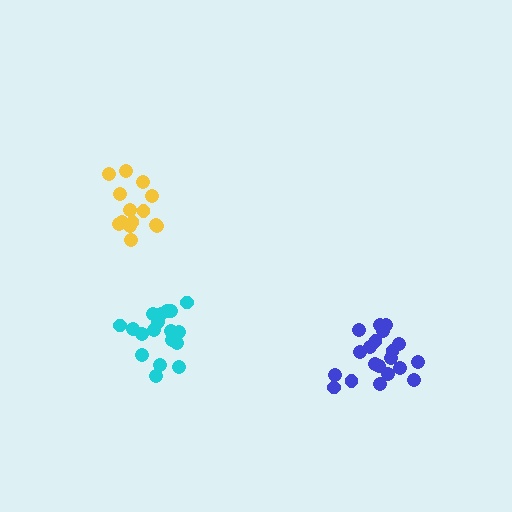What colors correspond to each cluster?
The clusters are colored: cyan, blue, yellow.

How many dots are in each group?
Group 1: 19 dots, Group 2: 20 dots, Group 3: 14 dots (53 total).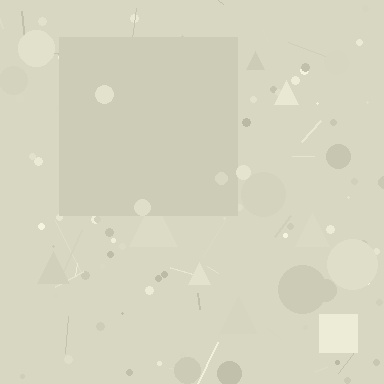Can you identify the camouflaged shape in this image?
The camouflaged shape is a square.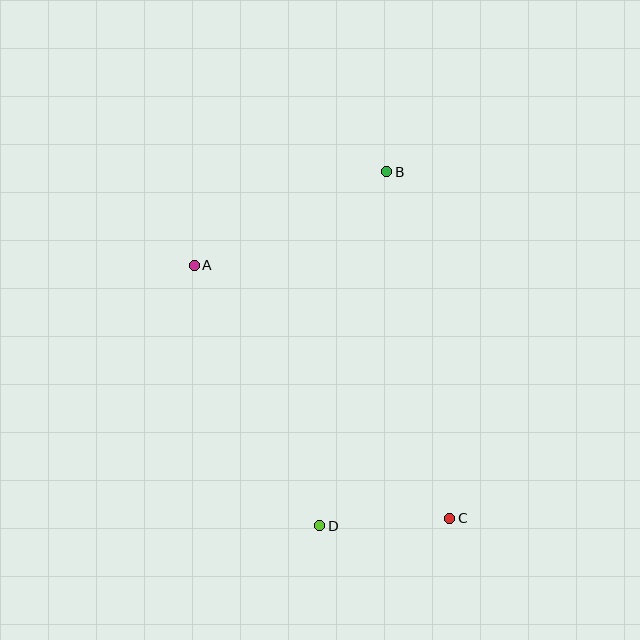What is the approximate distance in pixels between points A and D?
The distance between A and D is approximately 289 pixels.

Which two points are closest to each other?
Points C and D are closest to each other.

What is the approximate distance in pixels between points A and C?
The distance between A and C is approximately 360 pixels.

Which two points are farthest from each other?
Points B and D are farthest from each other.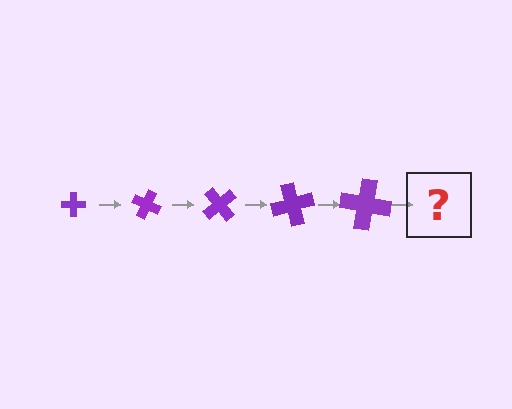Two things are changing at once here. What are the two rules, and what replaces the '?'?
The two rules are that the cross grows larger each step and it rotates 25 degrees each step. The '?' should be a cross, larger than the previous one and rotated 125 degrees from the start.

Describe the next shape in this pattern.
It should be a cross, larger than the previous one and rotated 125 degrees from the start.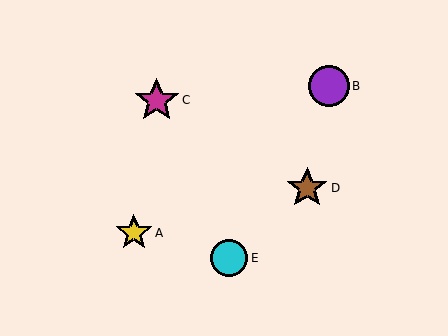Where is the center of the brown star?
The center of the brown star is at (307, 188).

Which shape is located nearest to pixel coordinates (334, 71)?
The purple circle (labeled B) at (329, 86) is nearest to that location.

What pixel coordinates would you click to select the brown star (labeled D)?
Click at (307, 188) to select the brown star D.